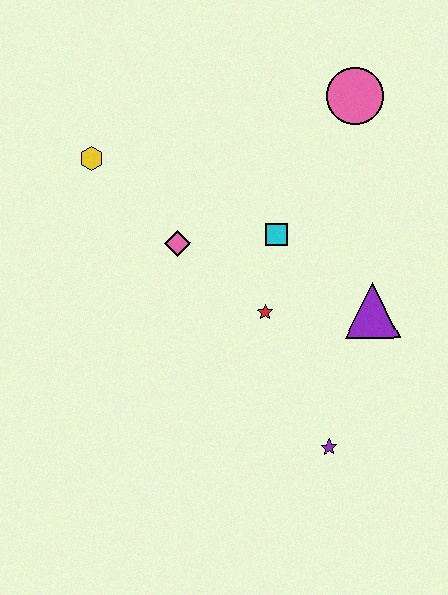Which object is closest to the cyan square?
The red star is closest to the cyan square.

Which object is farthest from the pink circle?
The purple star is farthest from the pink circle.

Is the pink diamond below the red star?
No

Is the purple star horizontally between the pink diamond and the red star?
No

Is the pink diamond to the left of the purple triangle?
Yes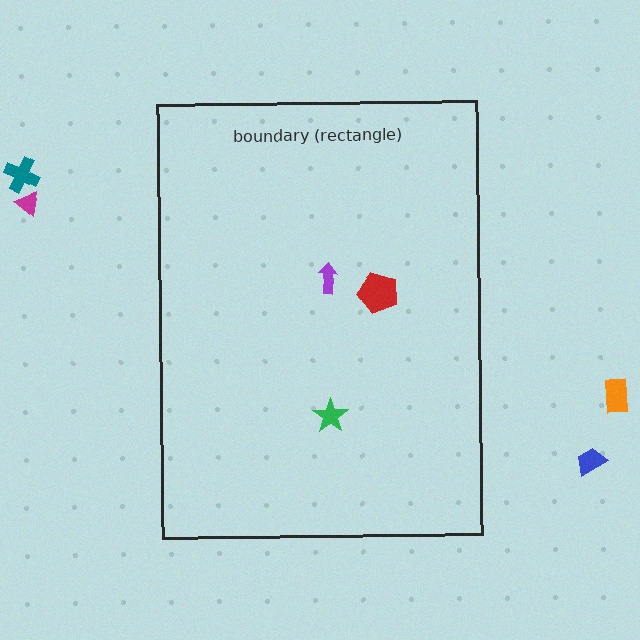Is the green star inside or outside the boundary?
Inside.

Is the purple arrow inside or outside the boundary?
Inside.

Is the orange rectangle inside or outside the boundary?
Outside.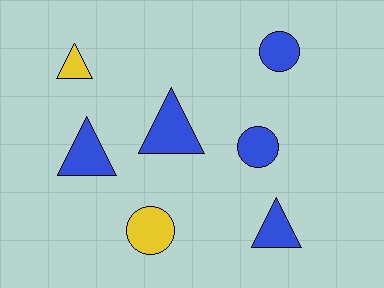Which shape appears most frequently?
Triangle, with 4 objects.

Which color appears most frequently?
Blue, with 5 objects.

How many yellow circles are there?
There is 1 yellow circle.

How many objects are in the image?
There are 7 objects.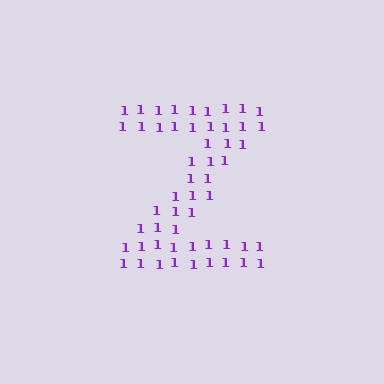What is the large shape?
The large shape is the letter Z.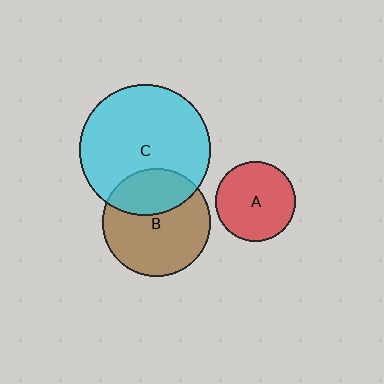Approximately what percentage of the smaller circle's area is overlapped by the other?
Approximately 30%.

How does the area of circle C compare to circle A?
Approximately 2.7 times.